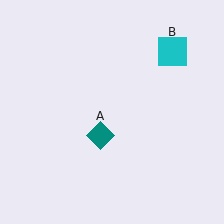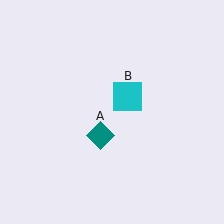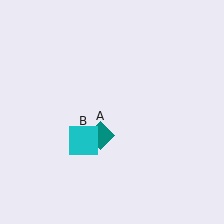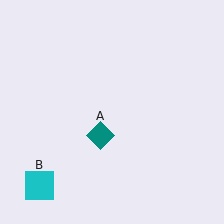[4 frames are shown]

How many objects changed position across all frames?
1 object changed position: cyan square (object B).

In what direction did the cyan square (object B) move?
The cyan square (object B) moved down and to the left.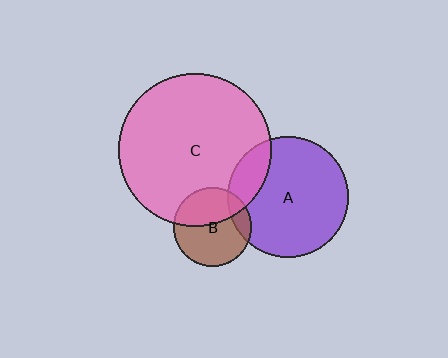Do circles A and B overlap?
Yes.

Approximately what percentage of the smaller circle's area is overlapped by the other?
Approximately 15%.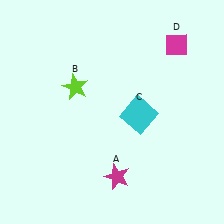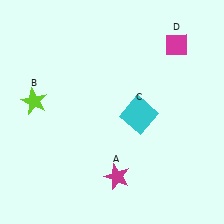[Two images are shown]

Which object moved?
The lime star (B) moved left.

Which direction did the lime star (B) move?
The lime star (B) moved left.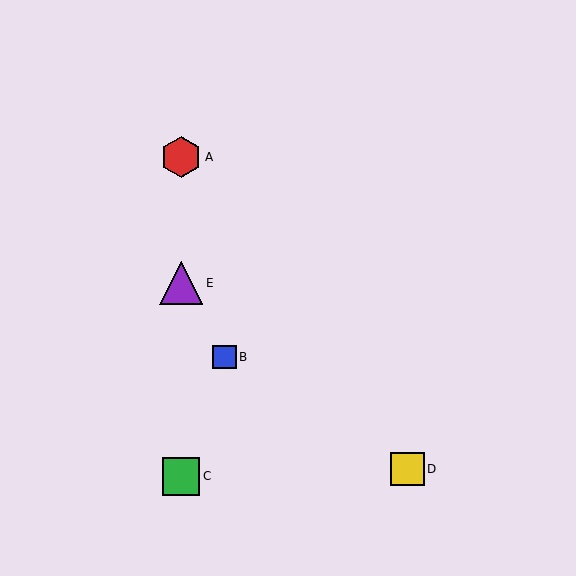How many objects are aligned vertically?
3 objects (A, C, E) are aligned vertically.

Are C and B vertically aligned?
No, C is at x≈181 and B is at x≈224.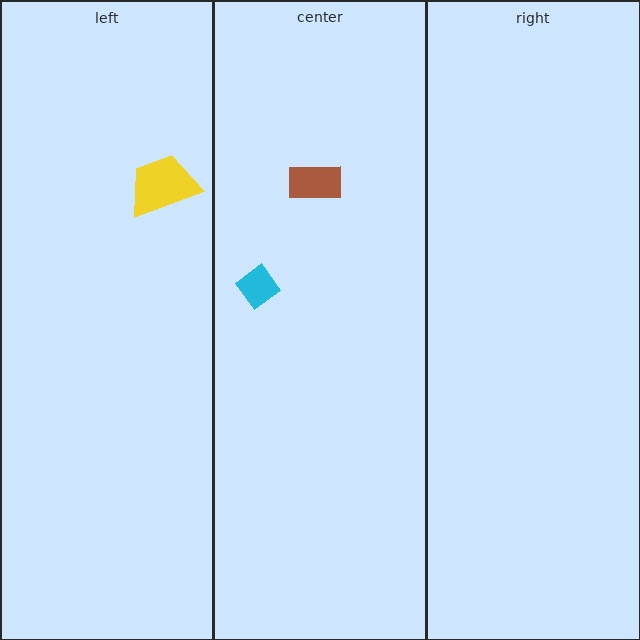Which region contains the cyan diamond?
The center region.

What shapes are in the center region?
The brown rectangle, the cyan diamond.